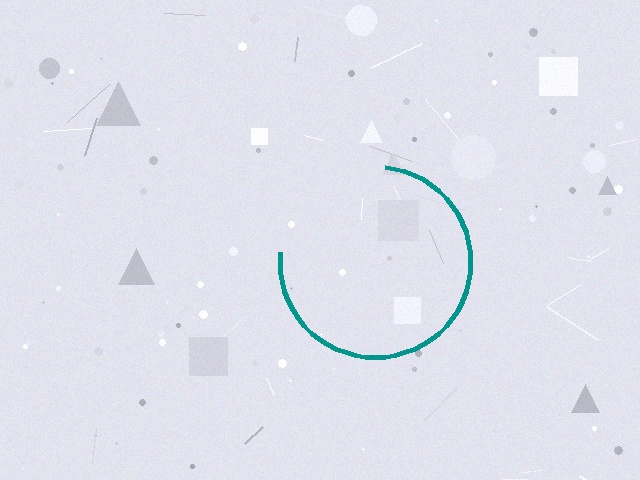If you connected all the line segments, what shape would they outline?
They would outline a circle.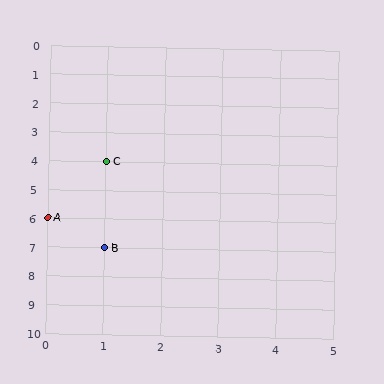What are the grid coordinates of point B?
Point B is at grid coordinates (1, 7).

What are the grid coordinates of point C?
Point C is at grid coordinates (1, 4).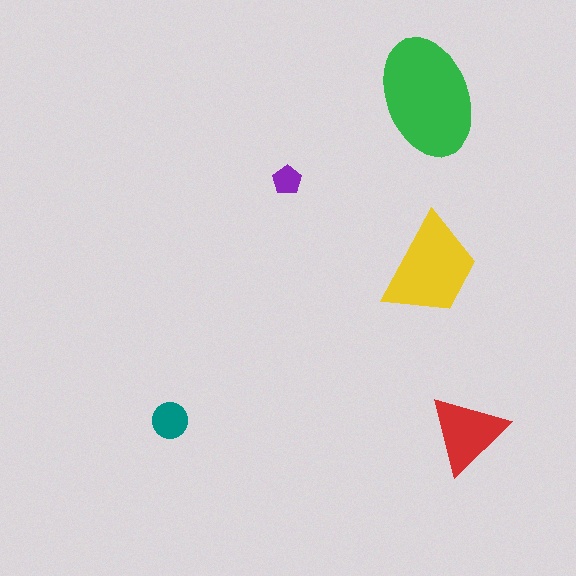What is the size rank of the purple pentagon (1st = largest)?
5th.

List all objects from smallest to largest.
The purple pentagon, the teal circle, the red triangle, the yellow trapezoid, the green ellipse.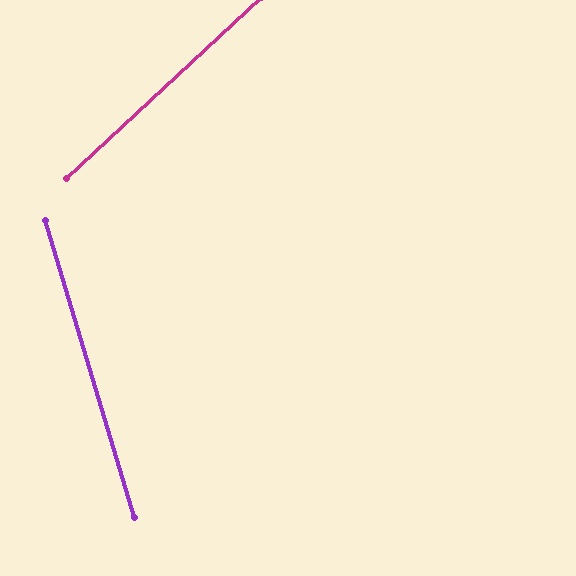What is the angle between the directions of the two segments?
Approximately 64 degrees.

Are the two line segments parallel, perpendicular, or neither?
Neither parallel nor perpendicular — they differ by about 64°.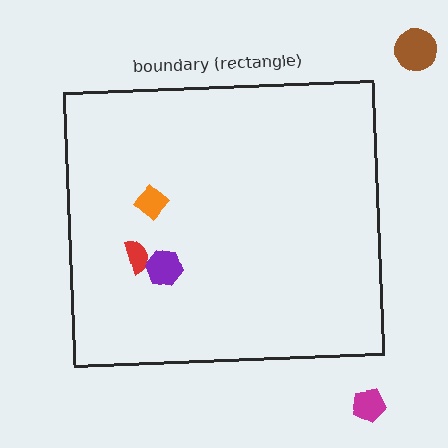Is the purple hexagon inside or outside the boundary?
Inside.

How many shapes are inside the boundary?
3 inside, 2 outside.